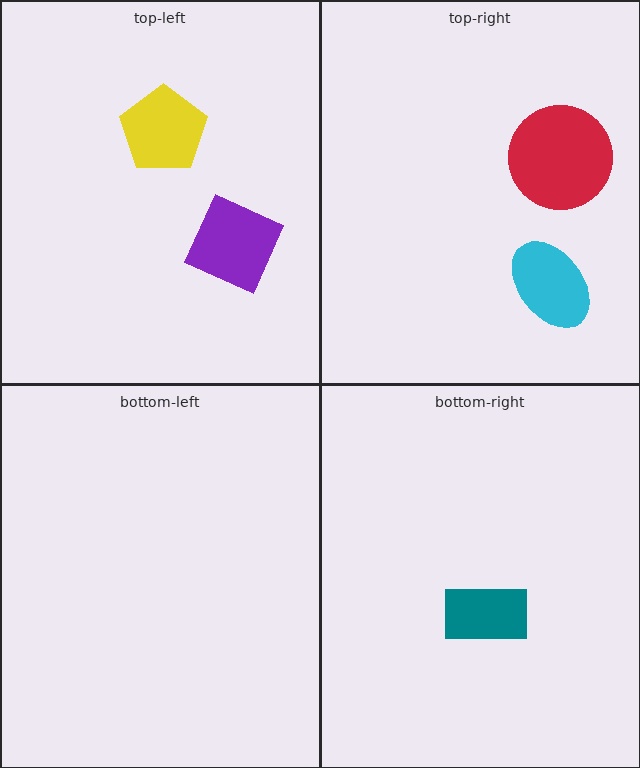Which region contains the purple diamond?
The top-left region.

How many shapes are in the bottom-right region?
1.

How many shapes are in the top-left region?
2.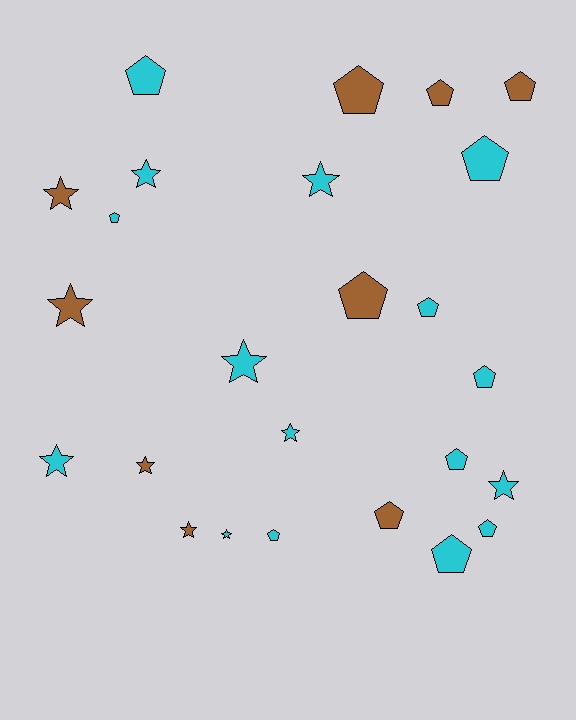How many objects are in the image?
There are 25 objects.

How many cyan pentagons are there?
There are 9 cyan pentagons.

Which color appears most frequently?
Cyan, with 16 objects.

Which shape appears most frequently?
Pentagon, with 14 objects.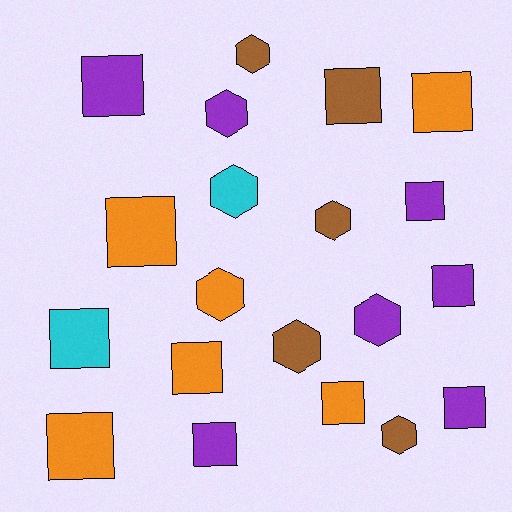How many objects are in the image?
There are 20 objects.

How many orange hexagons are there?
There is 1 orange hexagon.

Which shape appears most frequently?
Square, with 12 objects.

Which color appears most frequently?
Purple, with 7 objects.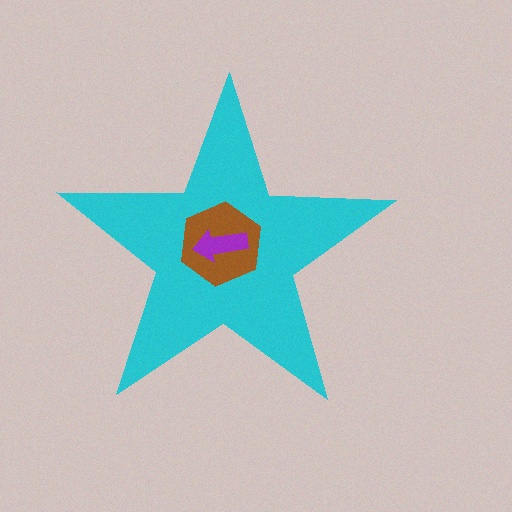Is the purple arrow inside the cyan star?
Yes.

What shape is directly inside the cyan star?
The brown hexagon.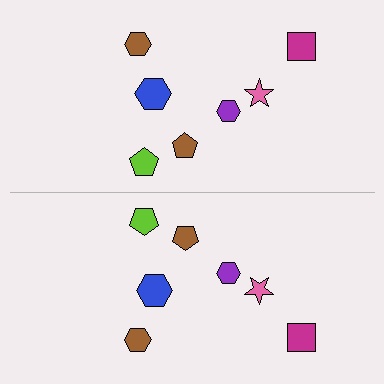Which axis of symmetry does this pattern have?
The pattern has a horizontal axis of symmetry running through the center of the image.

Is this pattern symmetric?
Yes, this pattern has bilateral (reflection) symmetry.